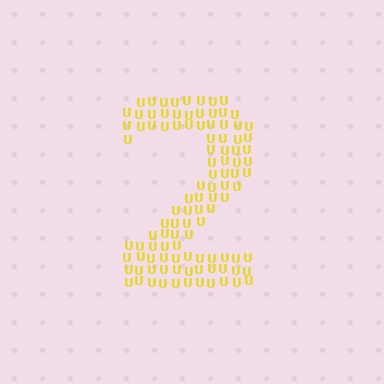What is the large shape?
The large shape is the digit 2.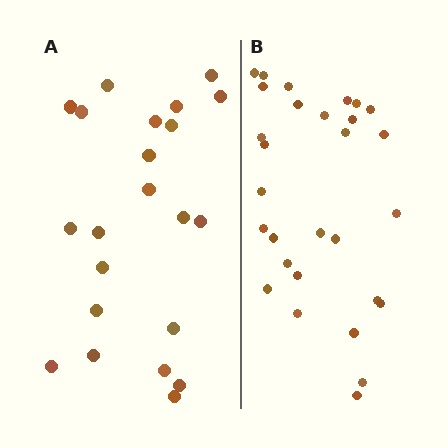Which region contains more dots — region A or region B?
Region B (the right region) has more dots.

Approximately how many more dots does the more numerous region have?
Region B has roughly 8 or so more dots than region A.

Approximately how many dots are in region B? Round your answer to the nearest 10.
About 30 dots. (The exact count is 29, which rounds to 30.)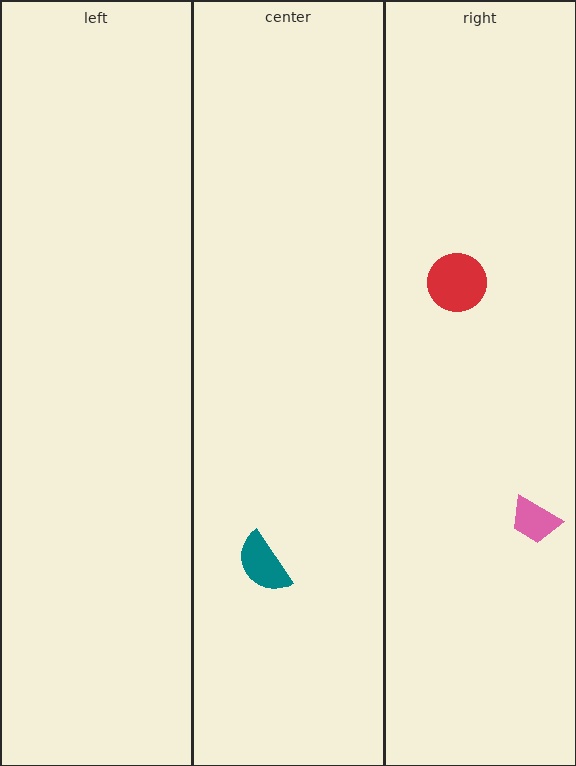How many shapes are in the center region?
1.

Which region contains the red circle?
The right region.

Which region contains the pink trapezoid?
The right region.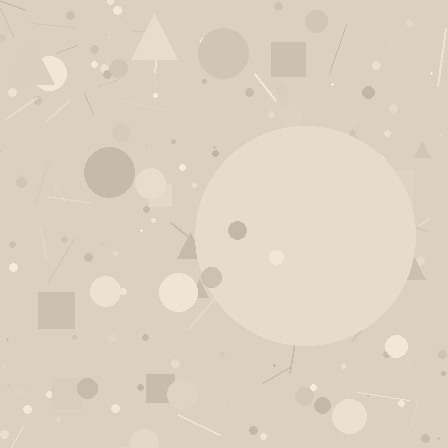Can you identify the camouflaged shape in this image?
The camouflaged shape is a circle.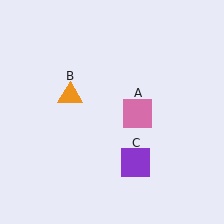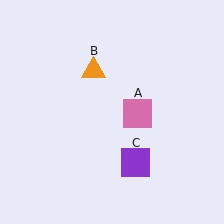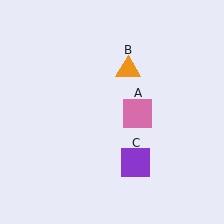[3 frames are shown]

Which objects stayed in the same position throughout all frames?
Pink square (object A) and purple square (object C) remained stationary.